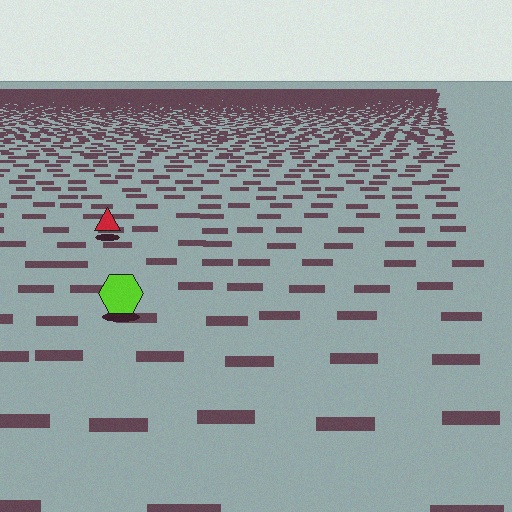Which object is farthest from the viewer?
The red triangle is farthest from the viewer. It appears smaller and the ground texture around it is denser.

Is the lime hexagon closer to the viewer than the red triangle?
Yes. The lime hexagon is closer — you can tell from the texture gradient: the ground texture is coarser near it.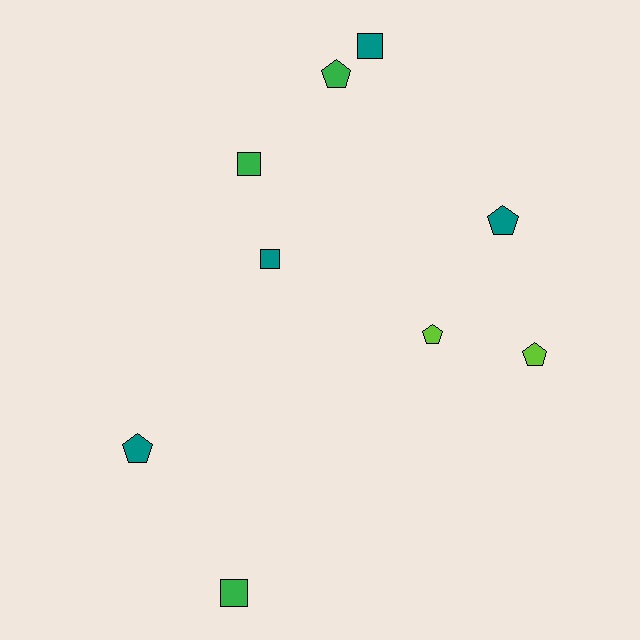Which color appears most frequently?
Teal, with 4 objects.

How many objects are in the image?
There are 9 objects.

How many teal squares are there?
There are 2 teal squares.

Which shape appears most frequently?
Pentagon, with 5 objects.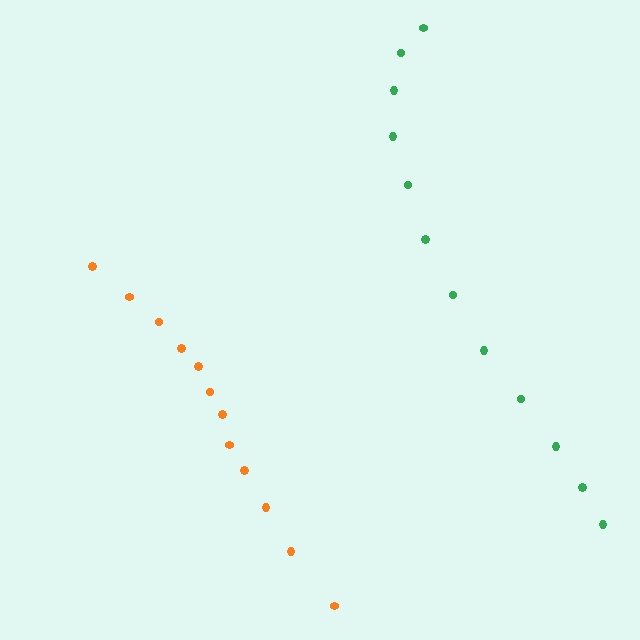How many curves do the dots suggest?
There are 2 distinct paths.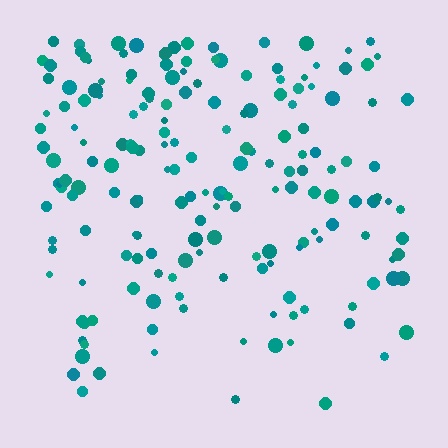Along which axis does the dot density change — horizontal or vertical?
Vertical.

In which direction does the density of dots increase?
From bottom to top, with the top side densest.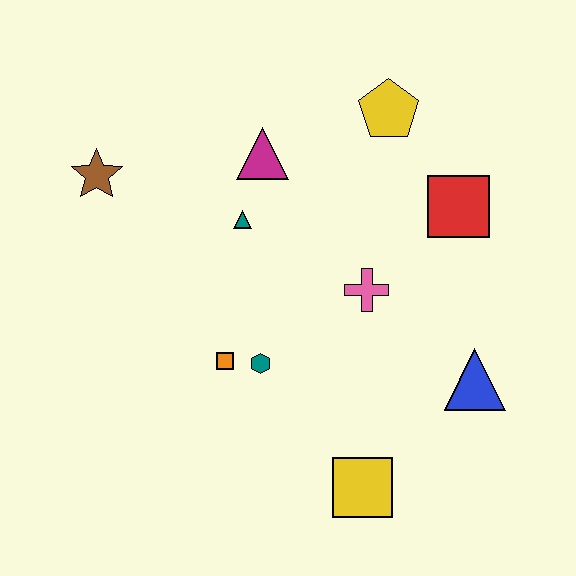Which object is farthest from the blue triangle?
The brown star is farthest from the blue triangle.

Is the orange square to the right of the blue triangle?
No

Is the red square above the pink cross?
Yes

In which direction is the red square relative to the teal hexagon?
The red square is to the right of the teal hexagon.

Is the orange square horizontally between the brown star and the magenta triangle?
Yes